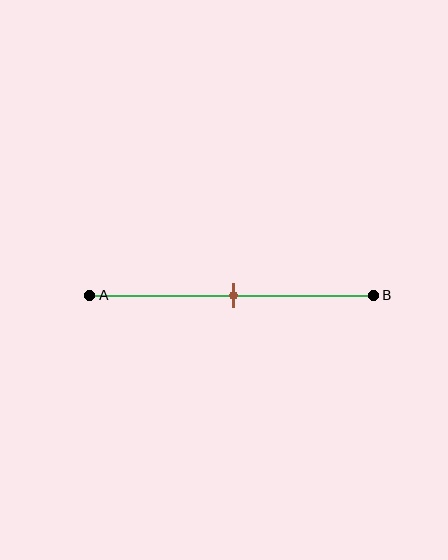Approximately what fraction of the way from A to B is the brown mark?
The brown mark is approximately 50% of the way from A to B.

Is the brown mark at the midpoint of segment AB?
Yes, the mark is approximately at the midpoint.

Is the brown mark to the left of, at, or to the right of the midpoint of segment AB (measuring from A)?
The brown mark is approximately at the midpoint of segment AB.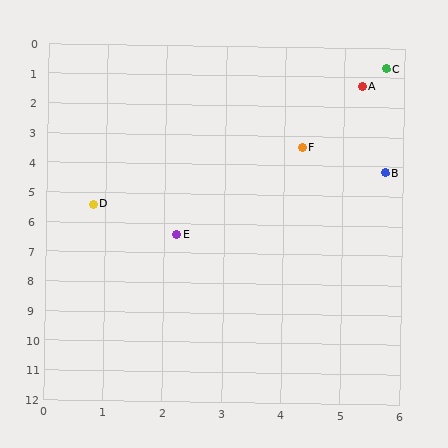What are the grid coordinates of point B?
Point B is at approximately (5.7, 4.2).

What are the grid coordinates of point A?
Point A is at approximately (5.3, 1.3).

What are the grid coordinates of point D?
Point D is at approximately (0.8, 5.4).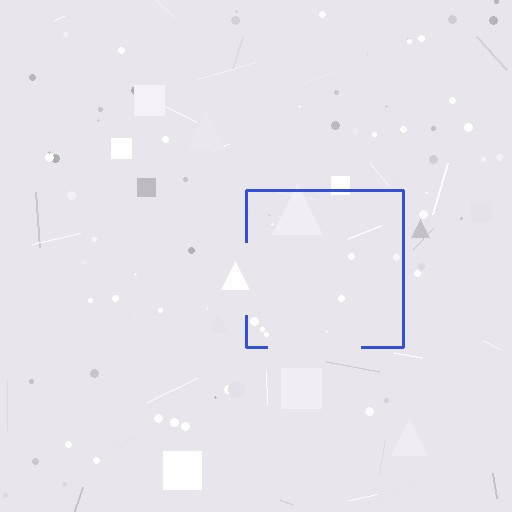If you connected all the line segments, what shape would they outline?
They would outline a square.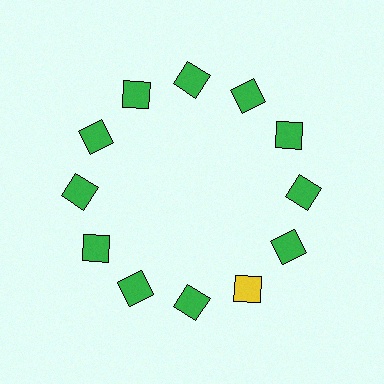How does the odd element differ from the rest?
It has a different color: yellow instead of green.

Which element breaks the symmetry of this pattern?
The yellow square at roughly the 5 o'clock position breaks the symmetry. All other shapes are green squares.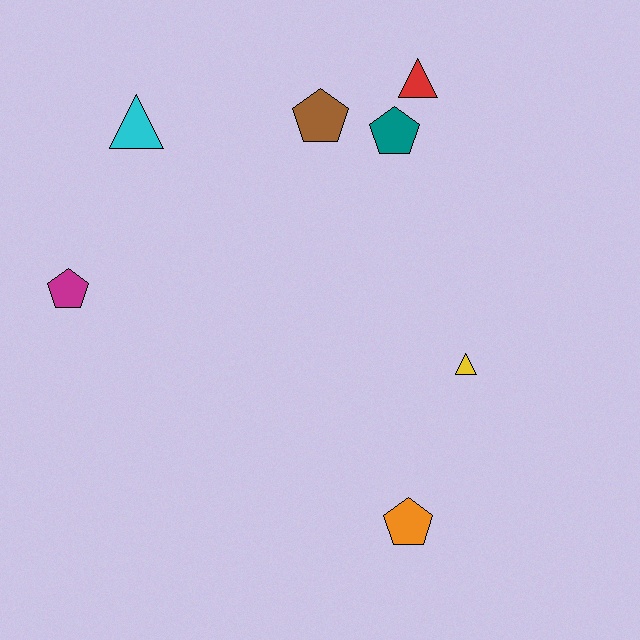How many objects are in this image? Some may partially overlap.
There are 7 objects.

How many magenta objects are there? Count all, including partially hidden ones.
There is 1 magenta object.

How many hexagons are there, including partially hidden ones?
There are no hexagons.